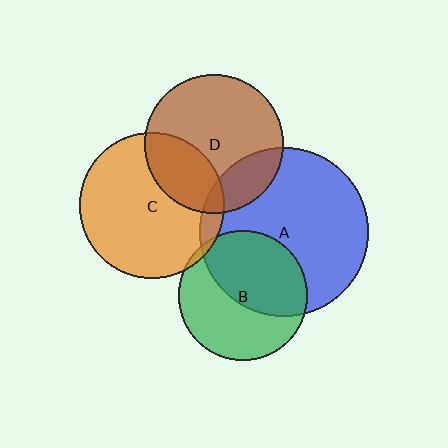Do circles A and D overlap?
Yes.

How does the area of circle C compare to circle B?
Approximately 1.3 times.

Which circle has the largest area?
Circle A (blue).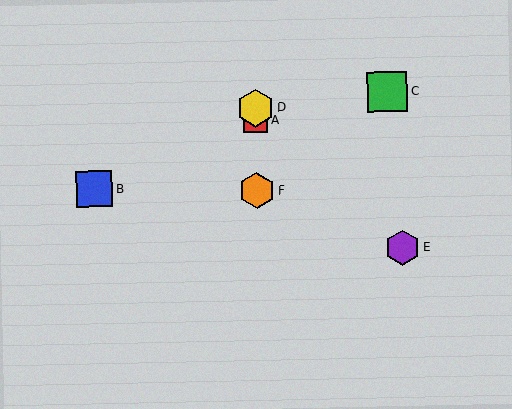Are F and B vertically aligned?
No, F is at x≈257 and B is at x≈94.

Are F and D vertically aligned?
Yes, both are at x≈257.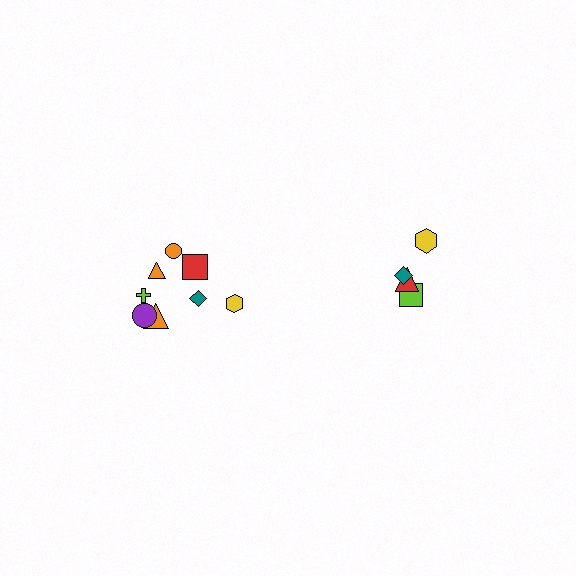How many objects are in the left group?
There are 8 objects.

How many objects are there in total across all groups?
There are 12 objects.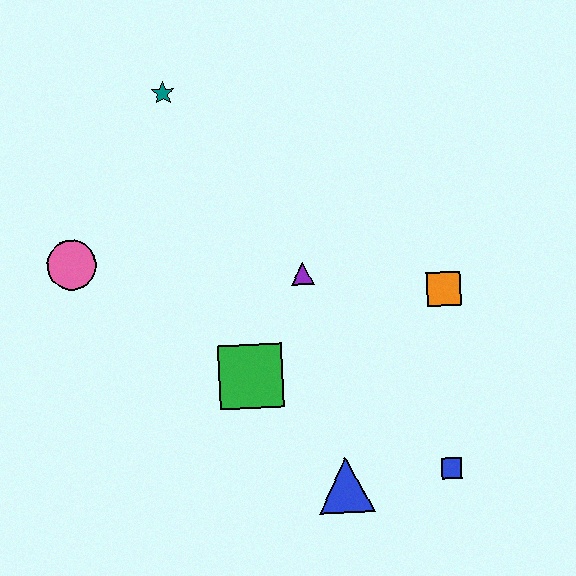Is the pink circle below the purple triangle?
No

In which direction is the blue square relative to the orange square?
The blue square is below the orange square.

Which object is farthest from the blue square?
The teal star is farthest from the blue square.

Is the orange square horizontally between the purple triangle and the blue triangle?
No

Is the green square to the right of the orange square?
No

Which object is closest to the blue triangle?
The blue square is closest to the blue triangle.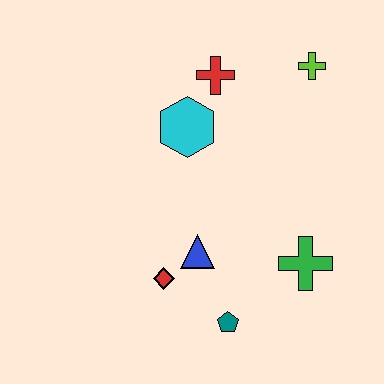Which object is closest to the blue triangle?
The red diamond is closest to the blue triangle.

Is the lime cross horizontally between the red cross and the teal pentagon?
No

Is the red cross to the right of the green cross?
No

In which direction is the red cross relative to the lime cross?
The red cross is to the left of the lime cross.